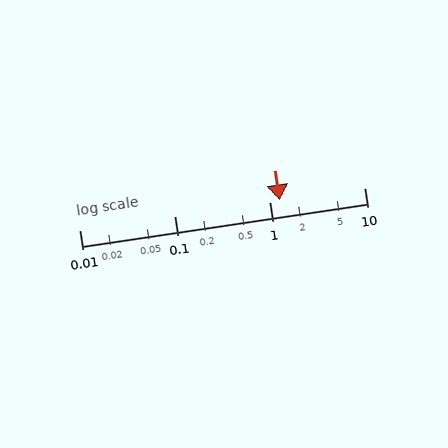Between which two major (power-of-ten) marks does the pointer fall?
The pointer is between 1 and 10.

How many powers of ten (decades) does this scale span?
The scale spans 3 decades, from 0.01 to 10.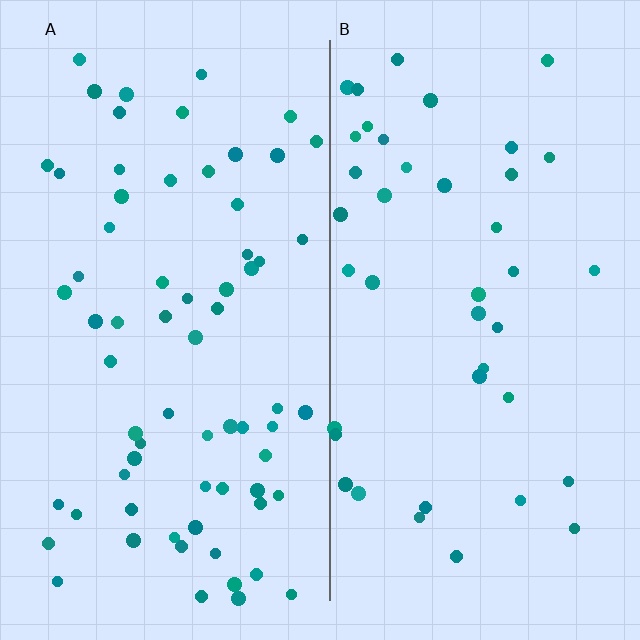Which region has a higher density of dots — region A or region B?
A (the left).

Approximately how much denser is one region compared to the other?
Approximately 1.6× — region A over region B.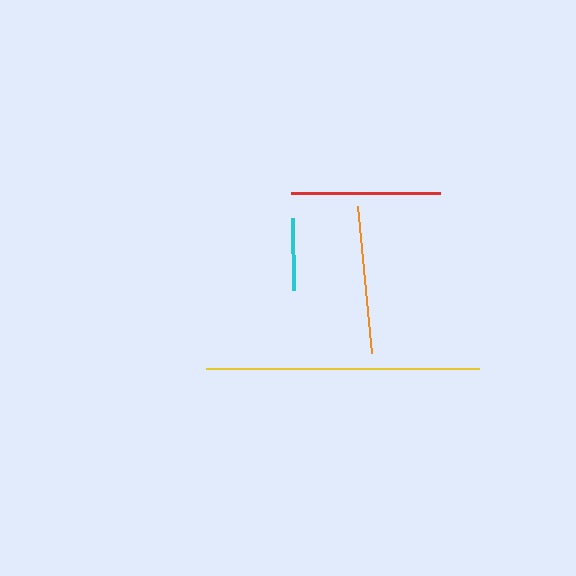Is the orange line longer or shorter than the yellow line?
The yellow line is longer than the orange line.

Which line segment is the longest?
The yellow line is the longest at approximately 273 pixels.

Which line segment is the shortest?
The cyan line is the shortest at approximately 72 pixels.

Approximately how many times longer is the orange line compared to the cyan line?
The orange line is approximately 2.1 times the length of the cyan line.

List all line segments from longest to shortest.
From longest to shortest: yellow, red, orange, cyan.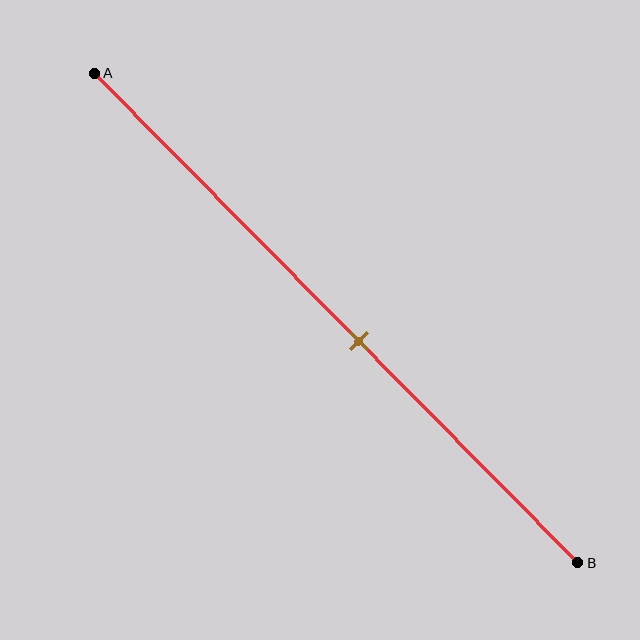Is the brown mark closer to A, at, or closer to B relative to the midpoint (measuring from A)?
The brown mark is closer to point B than the midpoint of segment AB.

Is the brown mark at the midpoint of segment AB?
No, the mark is at about 55% from A, not at the 50% midpoint.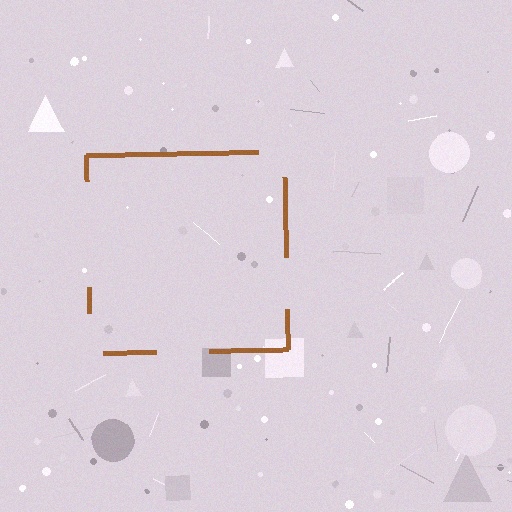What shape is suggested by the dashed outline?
The dashed outline suggests a square.